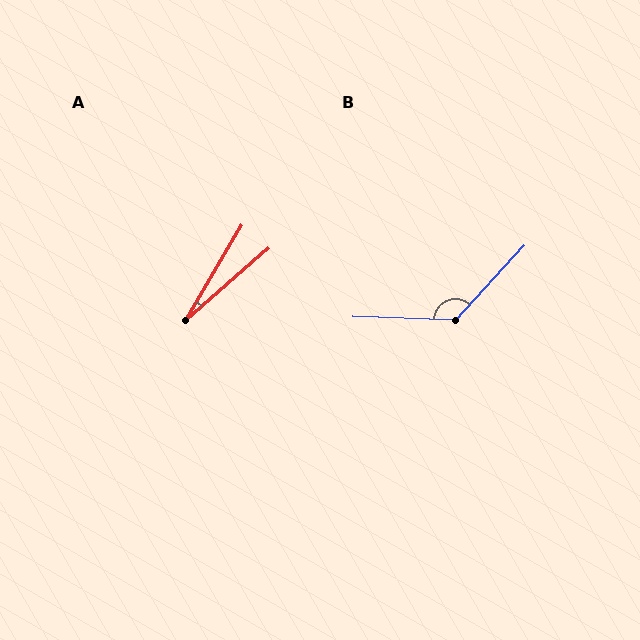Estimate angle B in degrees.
Approximately 130 degrees.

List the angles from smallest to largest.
A (18°), B (130°).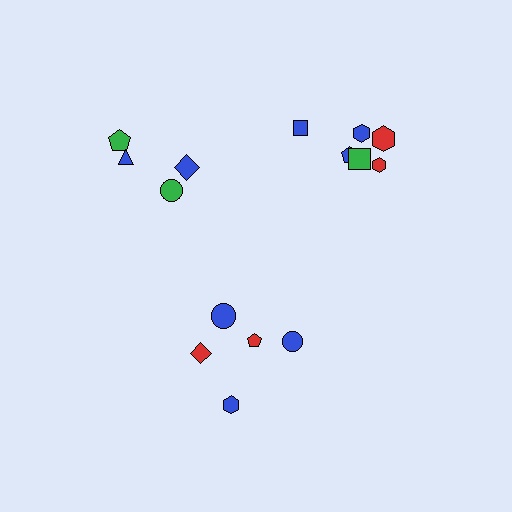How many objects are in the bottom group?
There are 5 objects.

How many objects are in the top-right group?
There are 6 objects.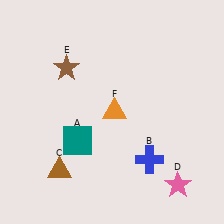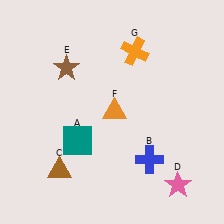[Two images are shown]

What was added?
An orange cross (G) was added in Image 2.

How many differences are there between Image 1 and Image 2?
There is 1 difference between the two images.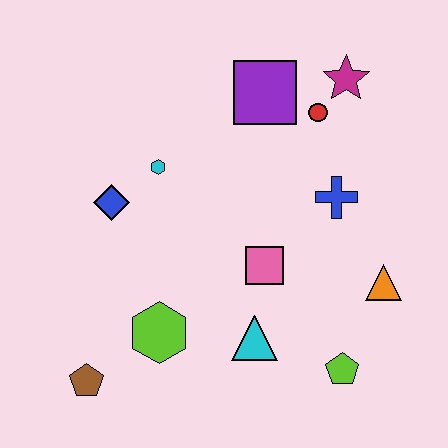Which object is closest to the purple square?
The red circle is closest to the purple square.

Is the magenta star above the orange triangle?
Yes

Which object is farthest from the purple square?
The brown pentagon is farthest from the purple square.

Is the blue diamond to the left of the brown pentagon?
No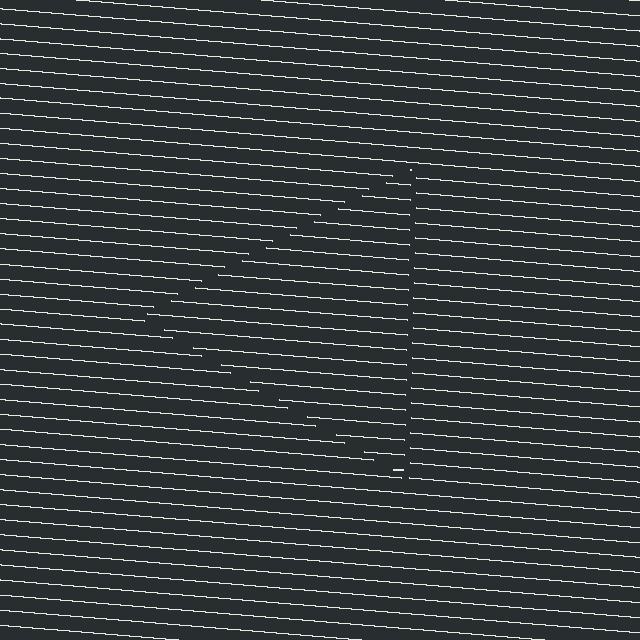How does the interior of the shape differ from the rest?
The interior of the shape contains the same grating, shifted by half a period — the contour is defined by the phase discontinuity where line-ends from the inner and outer gratings abut.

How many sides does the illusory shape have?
3 sides — the line-ends trace a triangle.